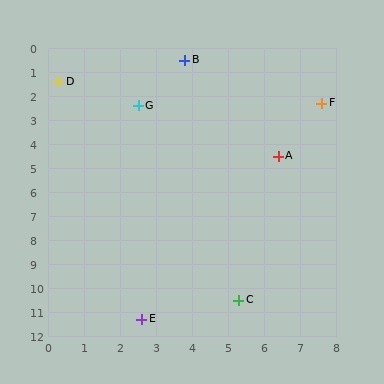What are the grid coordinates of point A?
Point A is at approximately (6.4, 4.5).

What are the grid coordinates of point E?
Point E is at approximately (2.6, 11.3).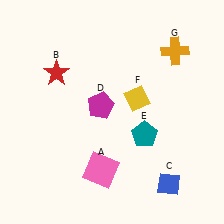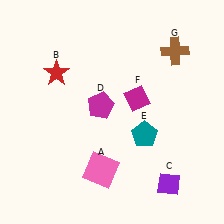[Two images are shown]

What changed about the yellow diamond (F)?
In Image 1, F is yellow. In Image 2, it changed to magenta.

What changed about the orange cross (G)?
In Image 1, G is orange. In Image 2, it changed to brown.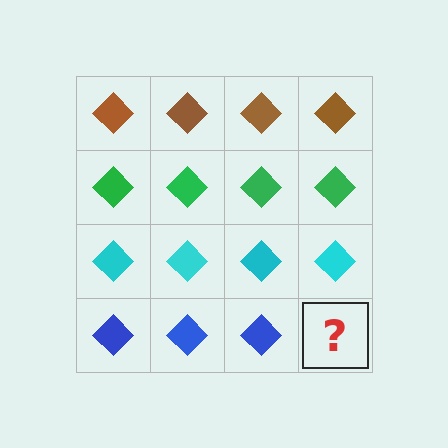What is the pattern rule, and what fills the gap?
The rule is that each row has a consistent color. The gap should be filled with a blue diamond.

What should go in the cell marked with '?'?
The missing cell should contain a blue diamond.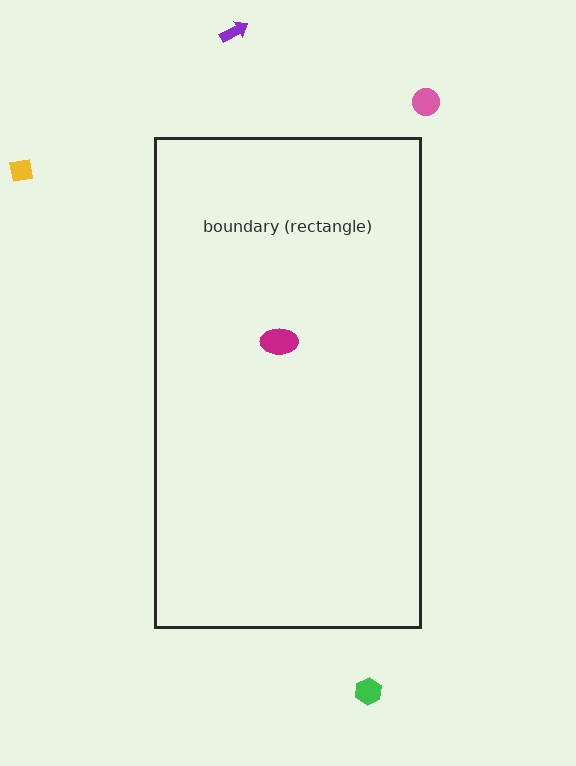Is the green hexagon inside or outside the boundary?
Outside.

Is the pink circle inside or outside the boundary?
Outside.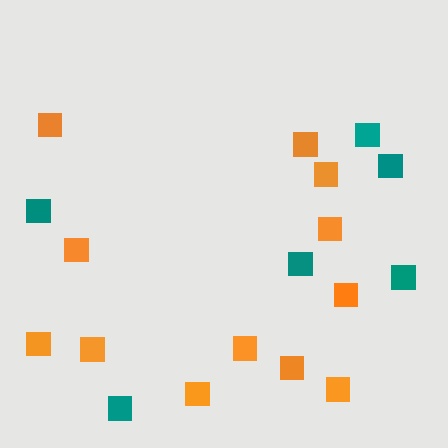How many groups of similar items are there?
There are 2 groups: one group of teal squares (6) and one group of orange squares (12).